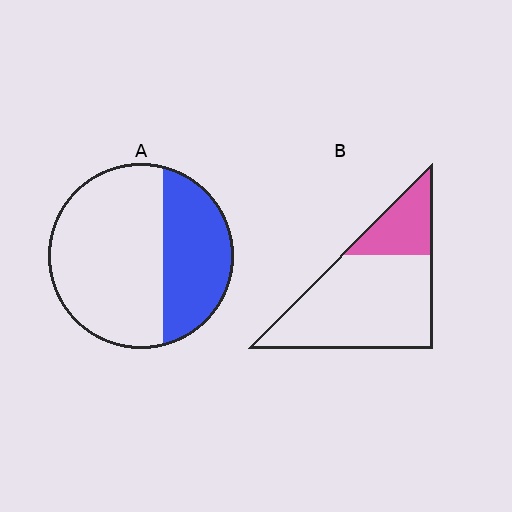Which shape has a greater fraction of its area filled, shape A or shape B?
Shape A.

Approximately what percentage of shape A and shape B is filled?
A is approximately 35% and B is approximately 25%.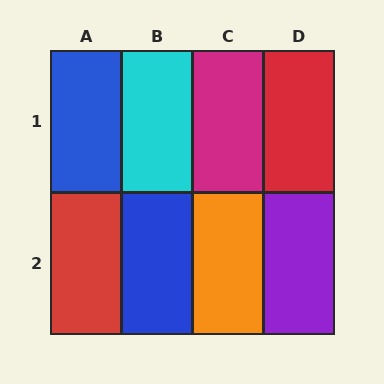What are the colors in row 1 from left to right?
Blue, cyan, magenta, red.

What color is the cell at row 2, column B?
Blue.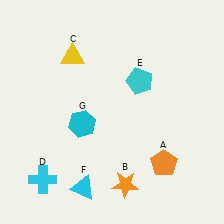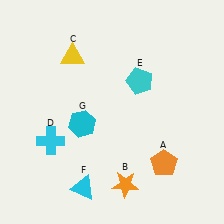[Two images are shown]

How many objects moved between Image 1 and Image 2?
1 object moved between the two images.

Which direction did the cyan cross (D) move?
The cyan cross (D) moved up.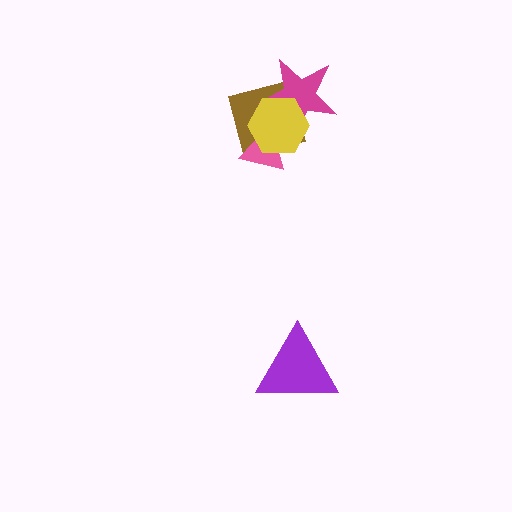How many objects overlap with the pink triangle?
2 objects overlap with the pink triangle.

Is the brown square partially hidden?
Yes, it is partially covered by another shape.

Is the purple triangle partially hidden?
No, no other shape covers it.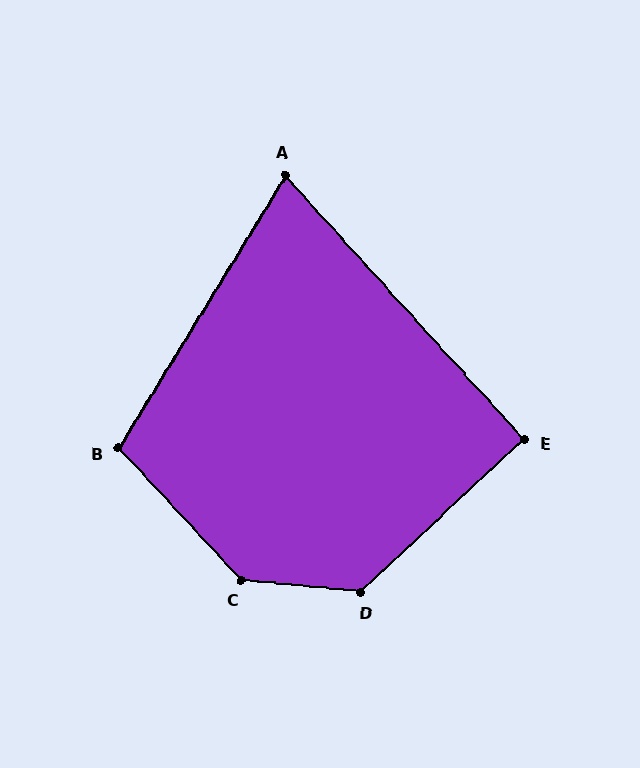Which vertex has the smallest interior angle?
A, at approximately 74 degrees.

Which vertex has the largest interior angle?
C, at approximately 138 degrees.